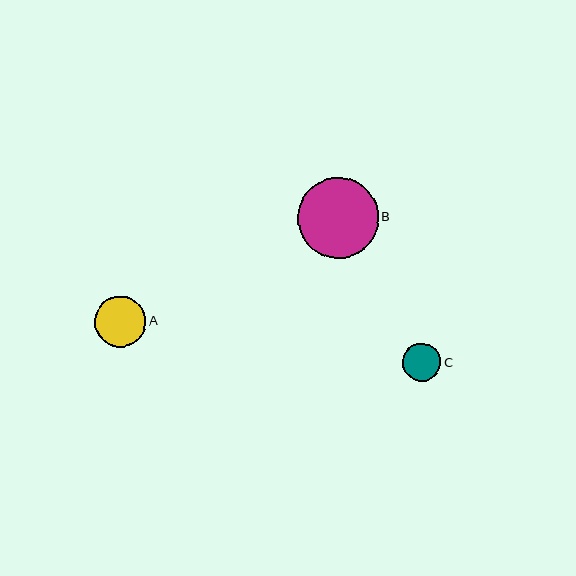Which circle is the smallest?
Circle C is the smallest with a size of approximately 38 pixels.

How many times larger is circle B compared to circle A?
Circle B is approximately 1.6 times the size of circle A.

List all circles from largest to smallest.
From largest to smallest: B, A, C.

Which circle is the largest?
Circle B is the largest with a size of approximately 81 pixels.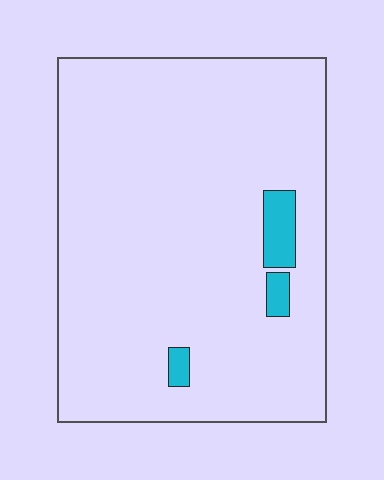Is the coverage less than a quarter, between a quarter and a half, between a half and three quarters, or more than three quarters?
Less than a quarter.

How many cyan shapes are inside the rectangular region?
3.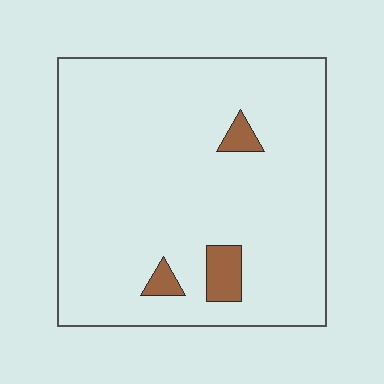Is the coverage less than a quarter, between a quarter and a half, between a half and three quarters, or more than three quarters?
Less than a quarter.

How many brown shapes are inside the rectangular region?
3.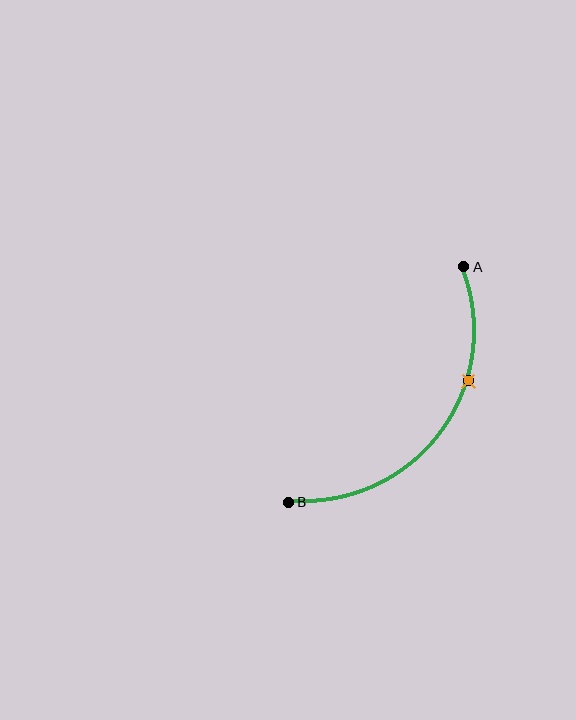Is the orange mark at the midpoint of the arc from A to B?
No. The orange mark lies on the arc but is closer to endpoint A. The arc midpoint would be at the point on the curve equidistant along the arc from both A and B.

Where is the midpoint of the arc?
The arc midpoint is the point on the curve farthest from the straight line joining A and B. It sits below and to the right of that line.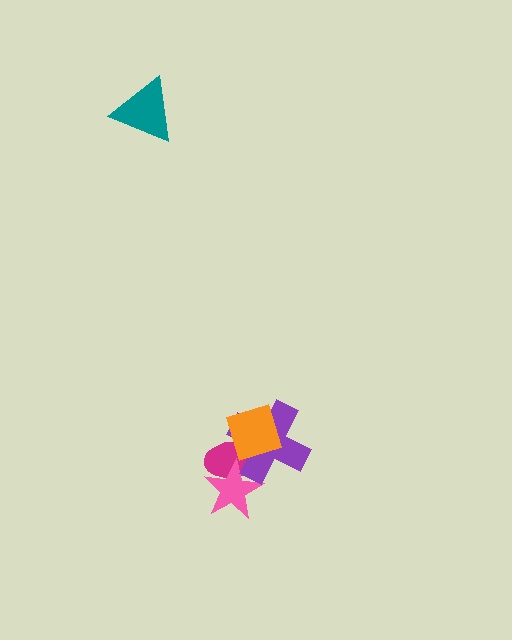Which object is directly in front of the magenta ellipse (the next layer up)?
The pink star is directly in front of the magenta ellipse.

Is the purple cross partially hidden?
Yes, it is partially covered by another shape.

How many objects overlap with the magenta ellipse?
3 objects overlap with the magenta ellipse.